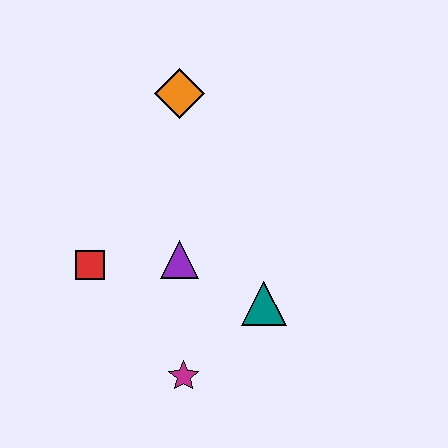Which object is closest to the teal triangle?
The purple triangle is closest to the teal triangle.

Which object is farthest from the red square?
The orange diamond is farthest from the red square.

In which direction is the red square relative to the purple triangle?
The red square is to the left of the purple triangle.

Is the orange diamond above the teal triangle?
Yes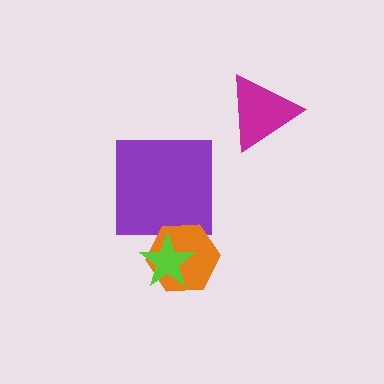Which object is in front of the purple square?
The orange hexagon is in front of the purple square.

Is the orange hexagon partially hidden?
Yes, it is partially covered by another shape.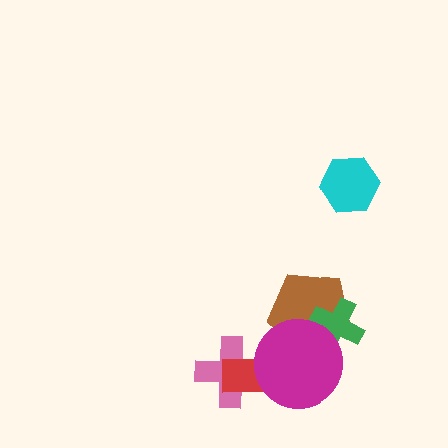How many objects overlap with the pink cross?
2 objects overlap with the pink cross.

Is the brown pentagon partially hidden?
Yes, it is partially covered by another shape.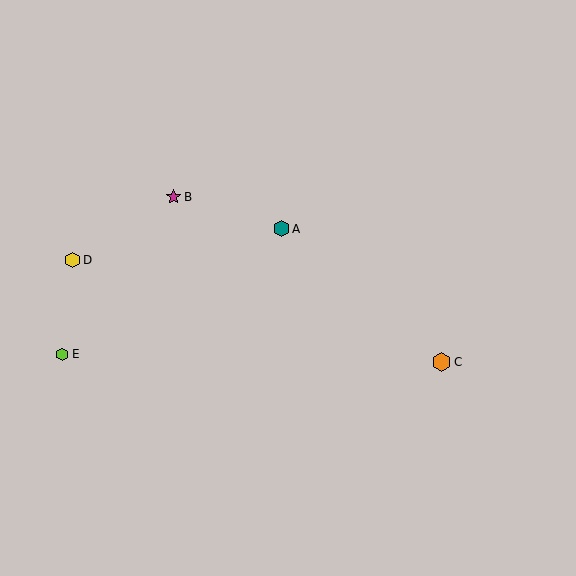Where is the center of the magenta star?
The center of the magenta star is at (173, 197).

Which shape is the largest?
The orange hexagon (labeled C) is the largest.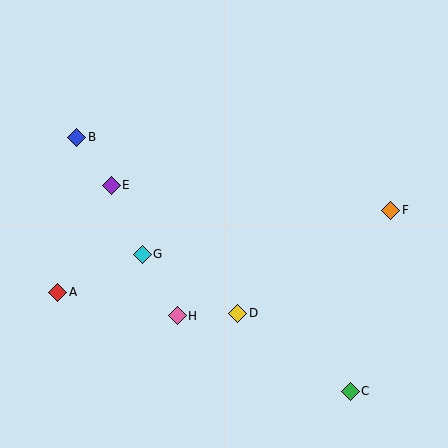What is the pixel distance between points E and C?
The distance between E and C is 316 pixels.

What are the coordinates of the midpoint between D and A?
The midpoint between D and A is at (148, 303).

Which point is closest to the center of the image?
Point G at (142, 254) is closest to the center.